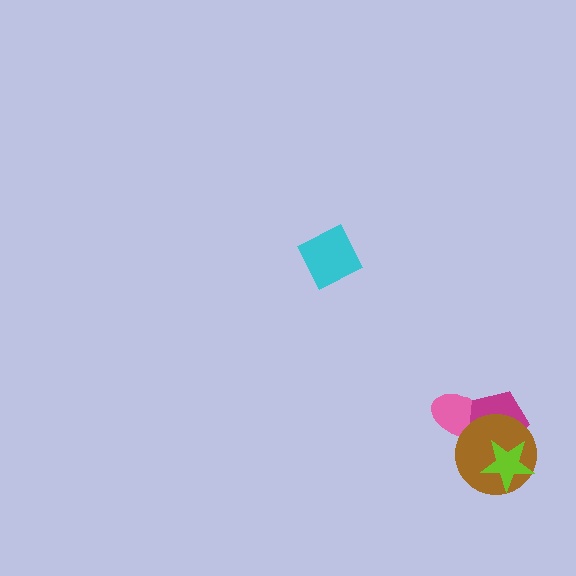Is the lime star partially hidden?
No, no other shape covers it.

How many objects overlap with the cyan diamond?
0 objects overlap with the cyan diamond.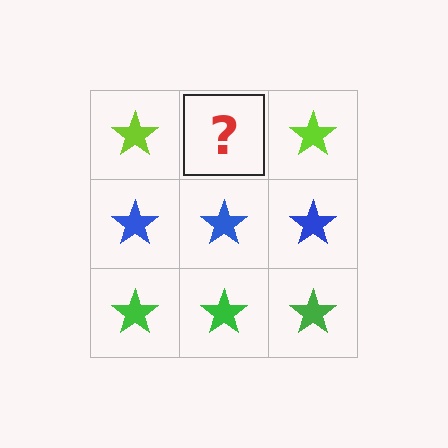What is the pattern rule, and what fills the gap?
The rule is that each row has a consistent color. The gap should be filled with a lime star.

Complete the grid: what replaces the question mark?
The question mark should be replaced with a lime star.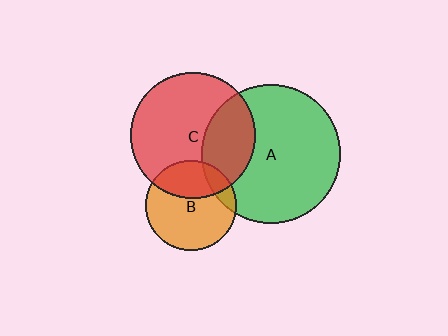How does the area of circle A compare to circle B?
Approximately 2.4 times.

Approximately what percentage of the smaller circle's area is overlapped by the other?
Approximately 30%.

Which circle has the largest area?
Circle A (green).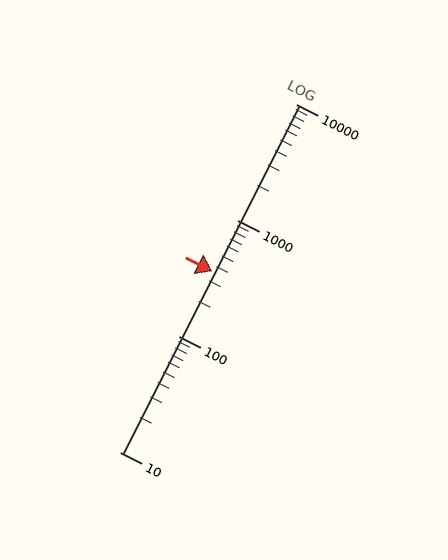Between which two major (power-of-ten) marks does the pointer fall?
The pointer is between 100 and 1000.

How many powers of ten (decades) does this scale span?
The scale spans 3 decades, from 10 to 10000.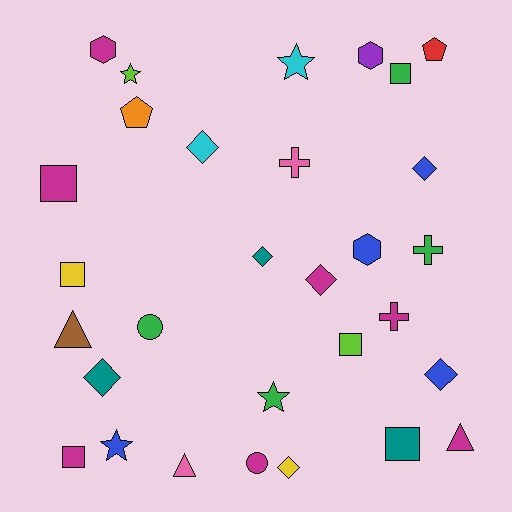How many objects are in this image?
There are 30 objects.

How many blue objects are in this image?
There are 4 blue objects.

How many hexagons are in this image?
There are 3 hexagons.